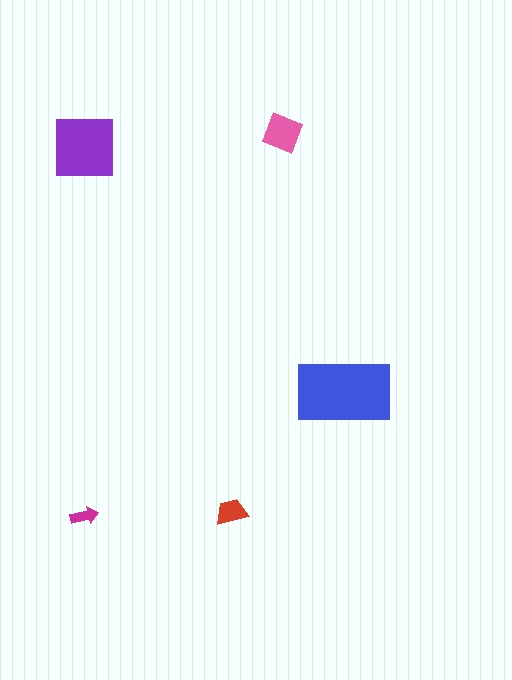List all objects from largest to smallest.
The blue rectangle, the purple square, the pink diamond, the red trapezoid, the magenta arrow.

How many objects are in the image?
There are 5 objects in the image.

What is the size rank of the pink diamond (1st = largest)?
3rd.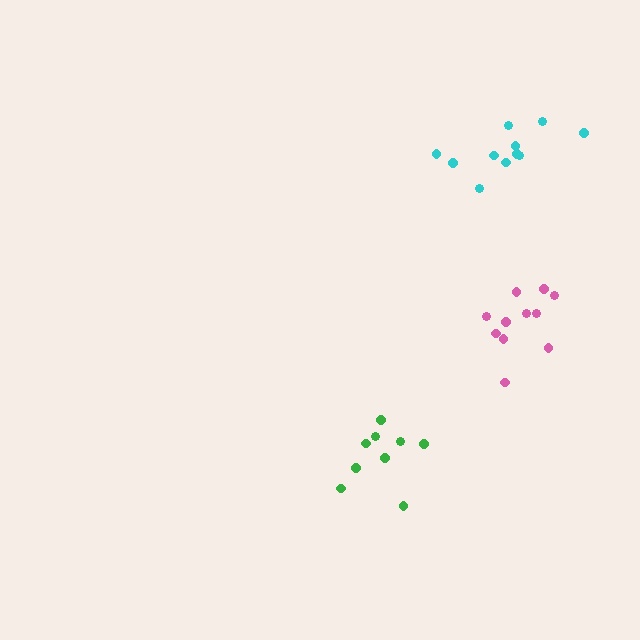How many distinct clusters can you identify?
There are 3 distinct clusters.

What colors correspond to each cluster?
The clusters are colored: green, cyan, pink.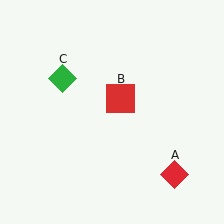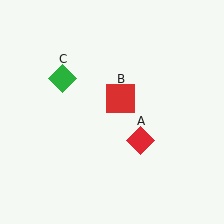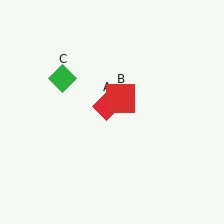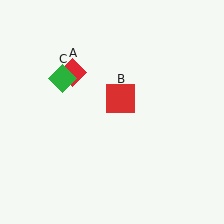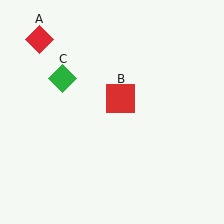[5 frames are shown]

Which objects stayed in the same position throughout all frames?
Red square (object B) and green diamond (object C) remained stationary.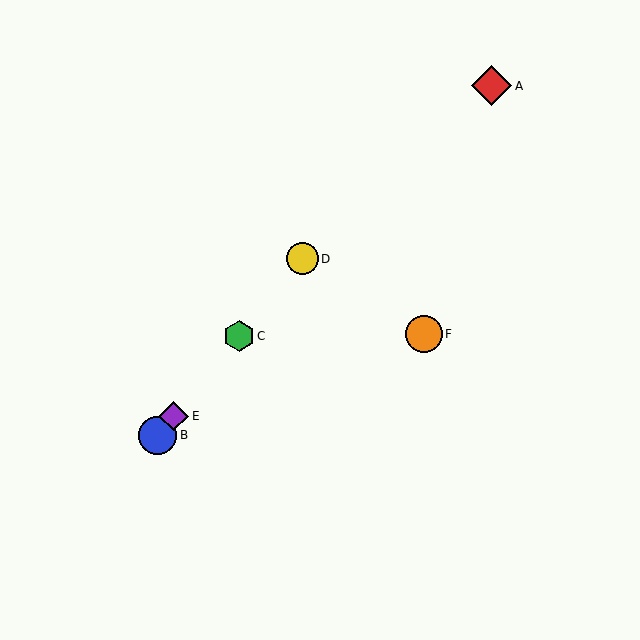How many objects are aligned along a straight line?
4 objects (B, C, D, E) are aligned along a straight line.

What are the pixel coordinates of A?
Object A is at (492, 86).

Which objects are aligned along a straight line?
Objects B, C, D, E are aligned along a straight line.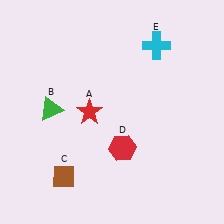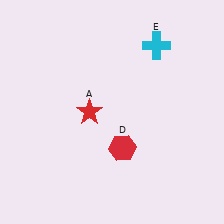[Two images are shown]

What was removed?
The brown diamond (C), the green triangle (B) were removed in Image 2.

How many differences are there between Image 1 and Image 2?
There are 2 differences between the two images.